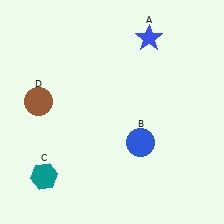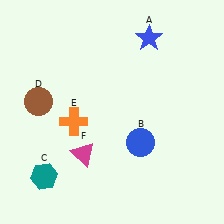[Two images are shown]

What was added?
An orange cross (E), a magenta triangle (F) were added in Image 2.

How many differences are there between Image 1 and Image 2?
There are 2 differences between the two images.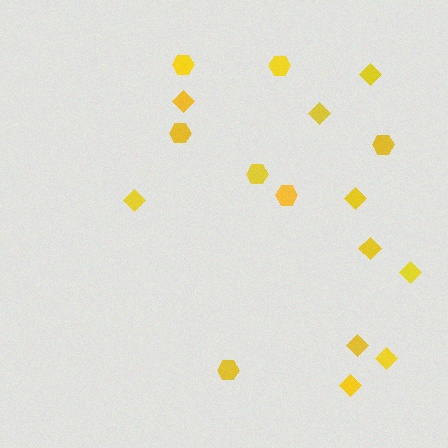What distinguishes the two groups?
There are 2 groups: one group of hexagons (7) and one group of diamonds (10).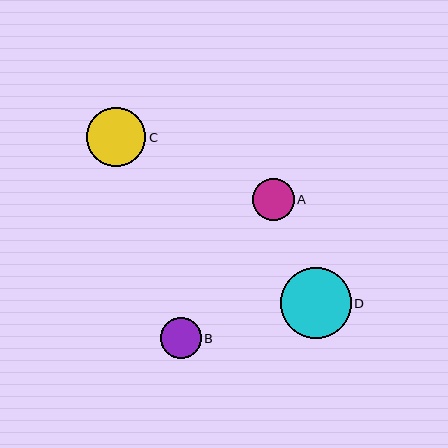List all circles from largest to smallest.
From largest to smallest: D, C, A, B.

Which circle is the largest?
Circle D is the largest with a size of approximately 71 pixels.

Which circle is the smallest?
Circle B is the smallest with a size of approximately 41 pixels.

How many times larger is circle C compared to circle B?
Circle C is approximately 1.4 times the size of circle B.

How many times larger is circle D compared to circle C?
Circle D is approximately 1.2 times the size of circle C.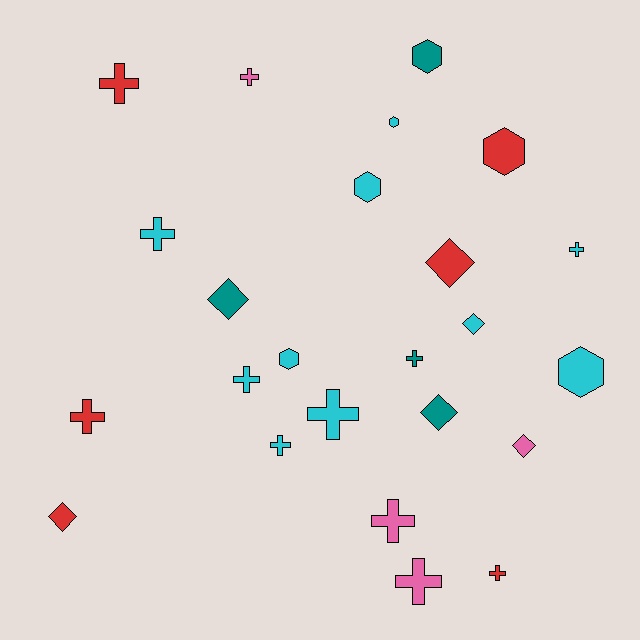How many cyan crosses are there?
There are 5 cyan crosses.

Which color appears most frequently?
Cyan, with 10 objects.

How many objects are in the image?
There are 24 objects.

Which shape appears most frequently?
Cross, with 12 objects.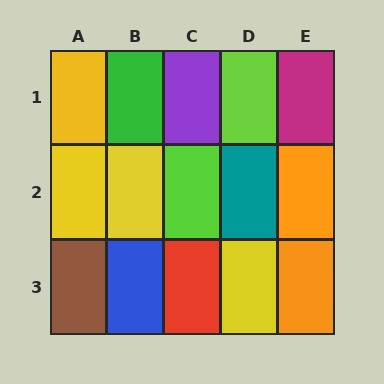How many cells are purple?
1 cell is purple.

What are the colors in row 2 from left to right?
Yellow, yellow, lime, teal, orange.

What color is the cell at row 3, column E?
Orange.